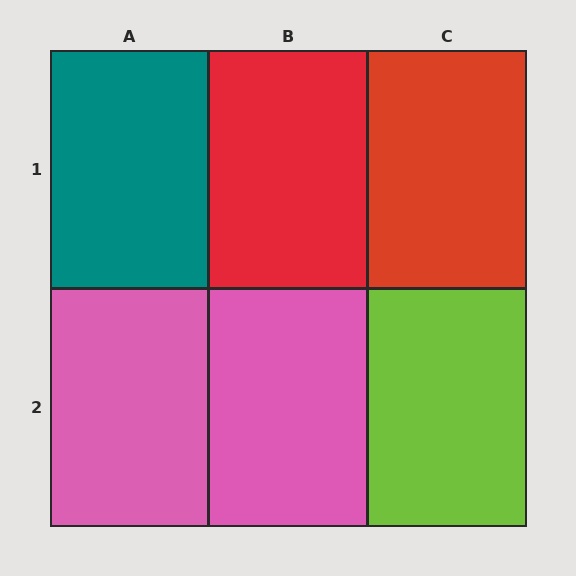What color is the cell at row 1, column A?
Teal.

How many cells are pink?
2 cells are pink.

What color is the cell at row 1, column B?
Red.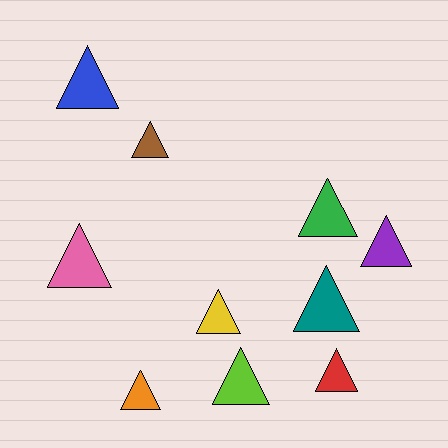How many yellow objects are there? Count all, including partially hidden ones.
There is 1 yellow object.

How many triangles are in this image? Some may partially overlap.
There are 10 triangles.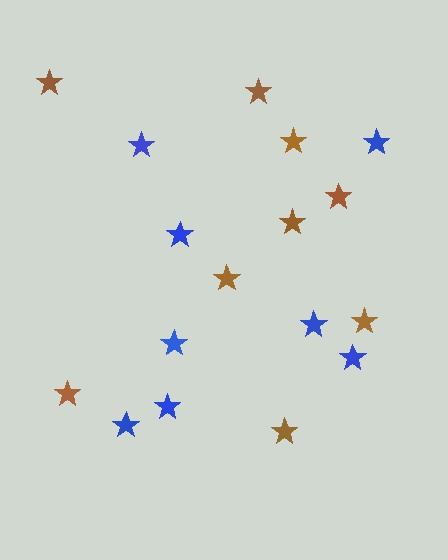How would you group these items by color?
There are 2 groups: one group of brown stars (9) and one group of blue stars (8).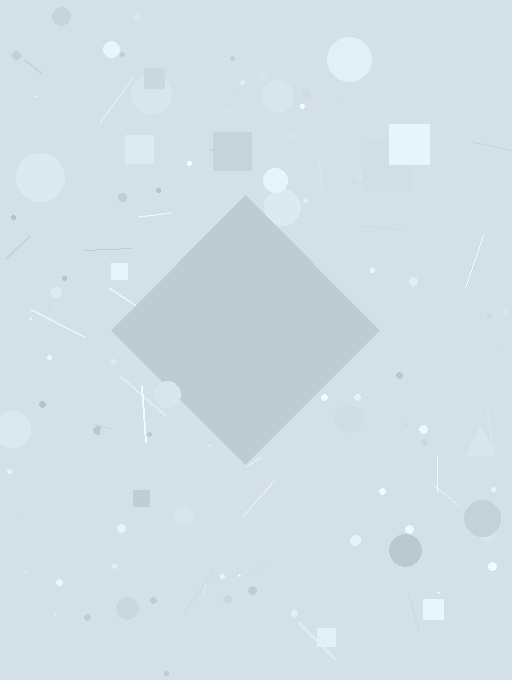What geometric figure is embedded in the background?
A diamond is embedded in the background.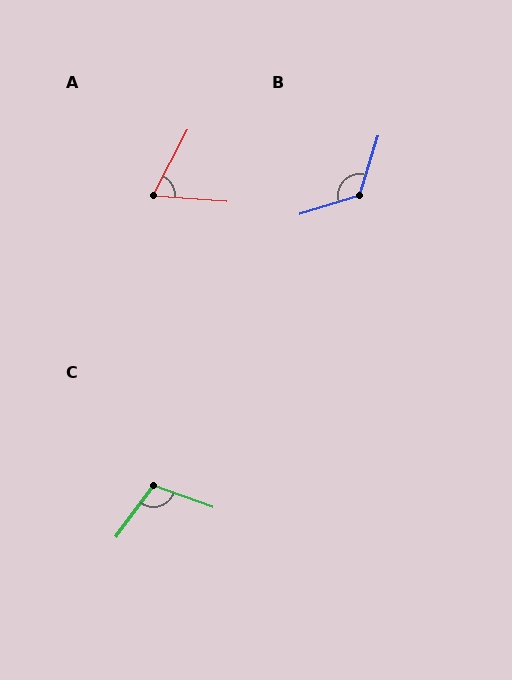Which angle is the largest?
B, at approximately 124 degrees.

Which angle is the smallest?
A, at approximately 66 degrees.